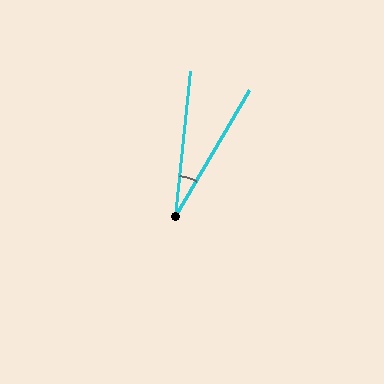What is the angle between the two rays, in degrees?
Approximately 25 degrees.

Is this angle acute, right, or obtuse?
It is acute.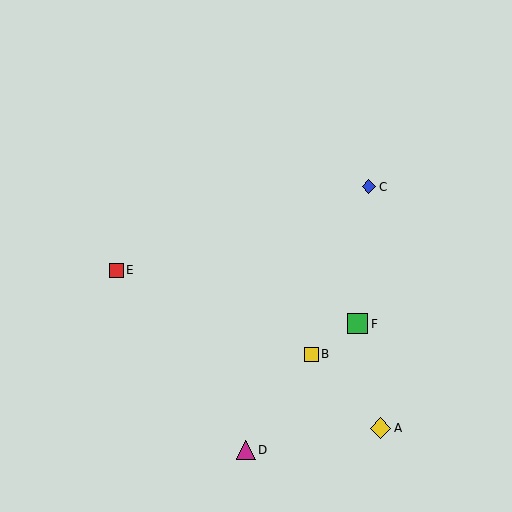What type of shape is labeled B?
Shape B is a yellow square.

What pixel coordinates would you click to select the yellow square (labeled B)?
Click at (311, 354) to select the yellow square B.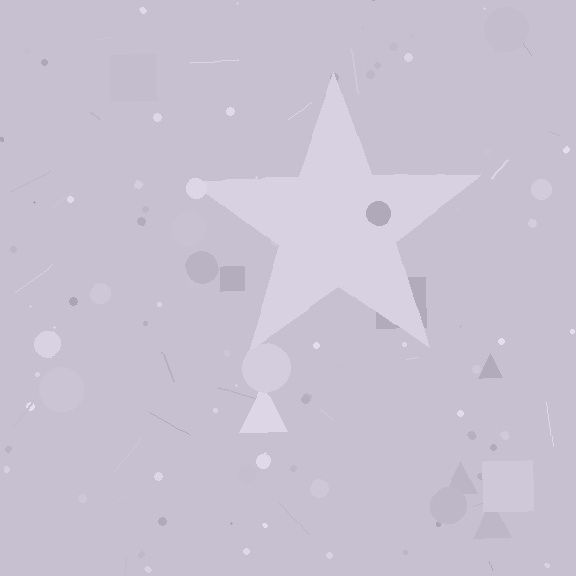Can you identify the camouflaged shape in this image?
The camouflaged shape is a star.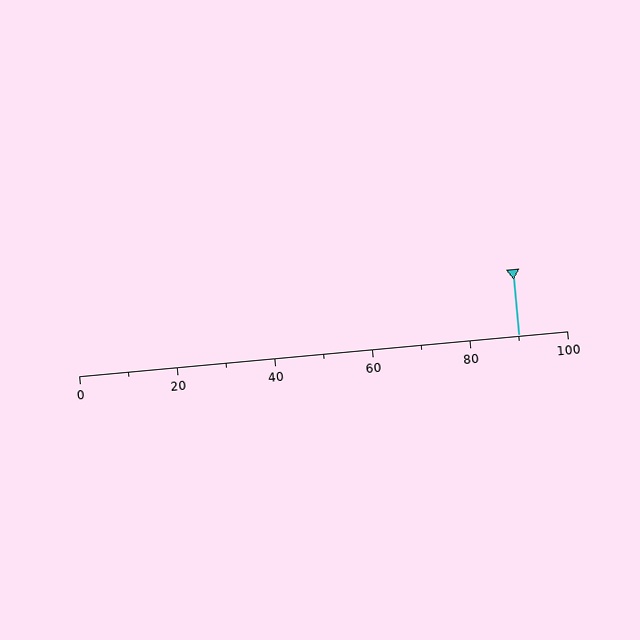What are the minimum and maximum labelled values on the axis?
The axis runs from 0 to 100.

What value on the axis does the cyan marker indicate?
The marker indicates approximately 90.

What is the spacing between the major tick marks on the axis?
The major ticks are spaced 20 apart.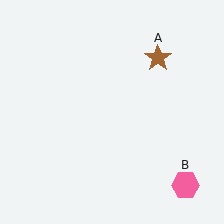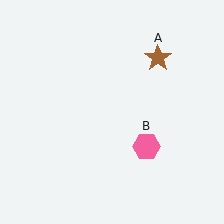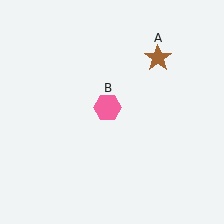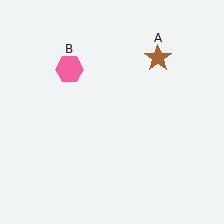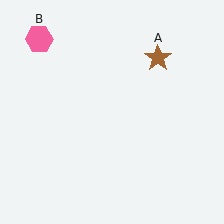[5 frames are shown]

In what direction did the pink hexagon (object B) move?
The pink hexagon (object B) moved up and to the left.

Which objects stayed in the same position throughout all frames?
Brown star (object A) remained stationary.